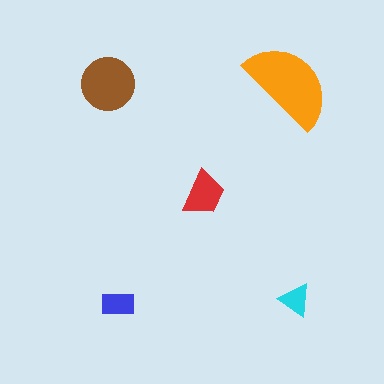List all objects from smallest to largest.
The cyan triangle, the blue rectangle, the red trapezoid, the brown circle, the orange semicircle.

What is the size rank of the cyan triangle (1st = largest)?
5th.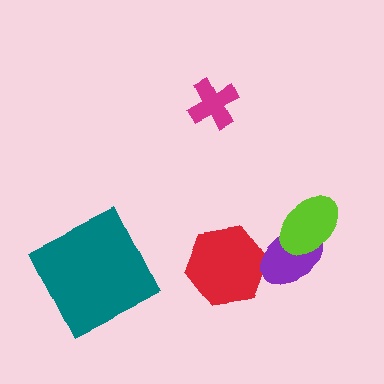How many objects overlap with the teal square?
0 objects overlap with the teal square.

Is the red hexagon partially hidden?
Yes, it is partially covered by another shape.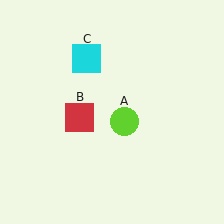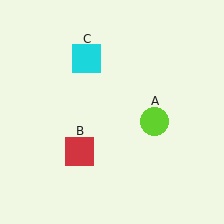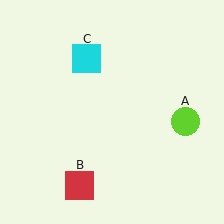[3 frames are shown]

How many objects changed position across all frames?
2 objects changed position: lime circle (object A), red square (object B).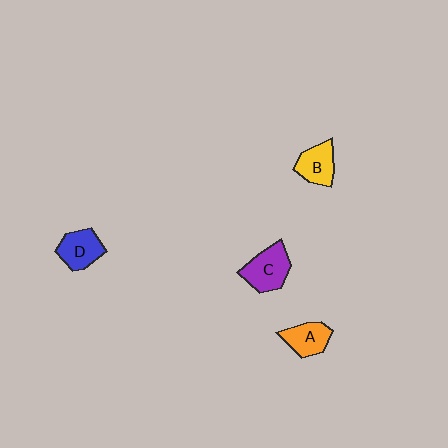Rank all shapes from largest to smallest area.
From largest to smallest: C (purple), D (blue), B (yellow), A (orange).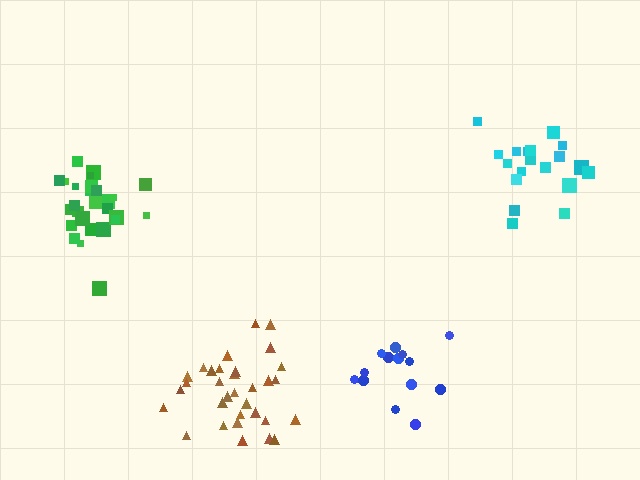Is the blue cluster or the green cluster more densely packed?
Green.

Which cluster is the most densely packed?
Green.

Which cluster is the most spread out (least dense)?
Cyan.